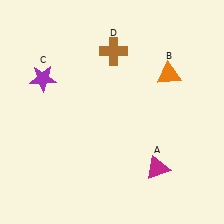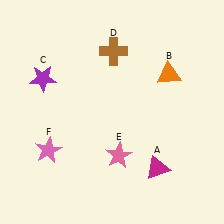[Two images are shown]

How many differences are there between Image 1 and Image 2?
There are 2 differences between the two images.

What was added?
A pink star (E), a pink star (F) were added in Image 2.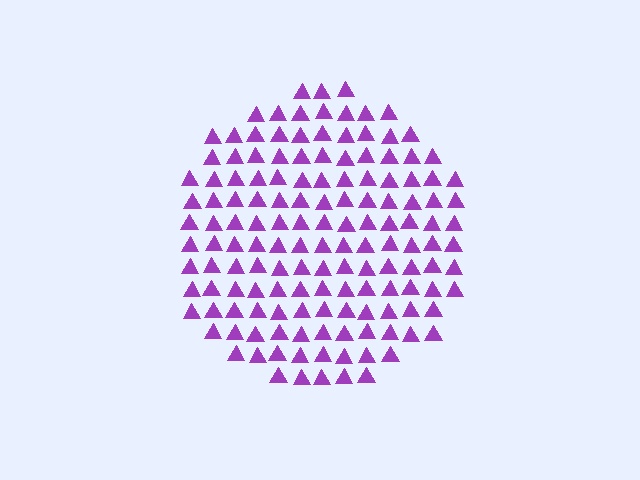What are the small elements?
The small elements are triangles.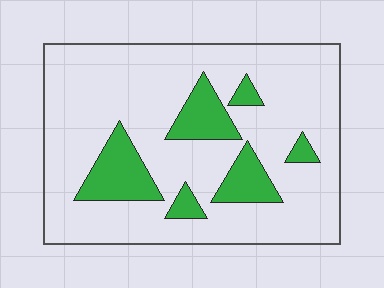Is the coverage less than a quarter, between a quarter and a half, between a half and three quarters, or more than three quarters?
Less than a quarter.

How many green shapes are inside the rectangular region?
6.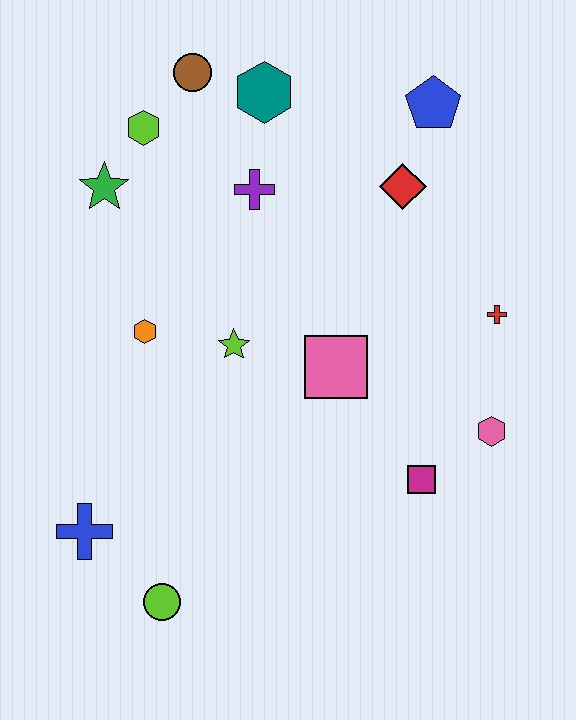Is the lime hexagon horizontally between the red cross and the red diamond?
No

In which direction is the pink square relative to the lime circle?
The pink square is above the lime circle.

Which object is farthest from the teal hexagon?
The lime circle is farthest from the teal hexagon.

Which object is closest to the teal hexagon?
The brown circle is closest to the teal hexagon.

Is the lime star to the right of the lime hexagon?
Yes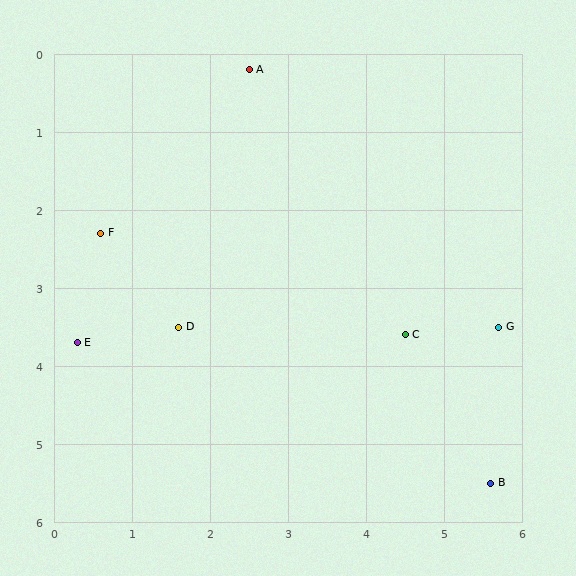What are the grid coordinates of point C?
Point C is at approximately (4.5, 3.6).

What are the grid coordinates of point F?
Point F is at approximately (0.6, 2.3).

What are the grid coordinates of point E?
Point E is at approximately (0.3, 3.7).